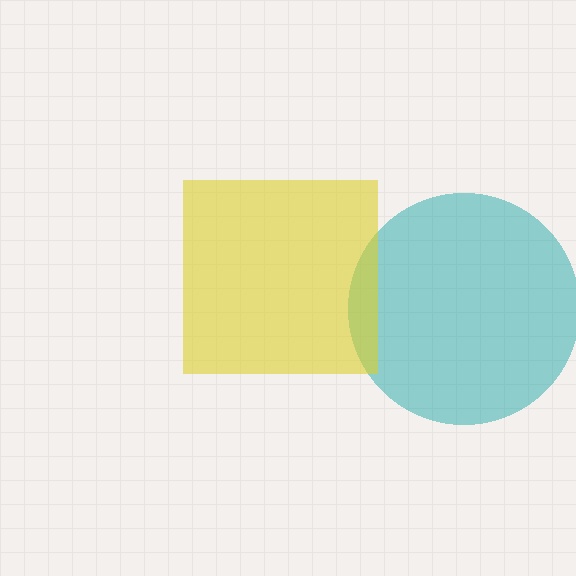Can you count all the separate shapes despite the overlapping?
Yes, there are 2 separate shapes.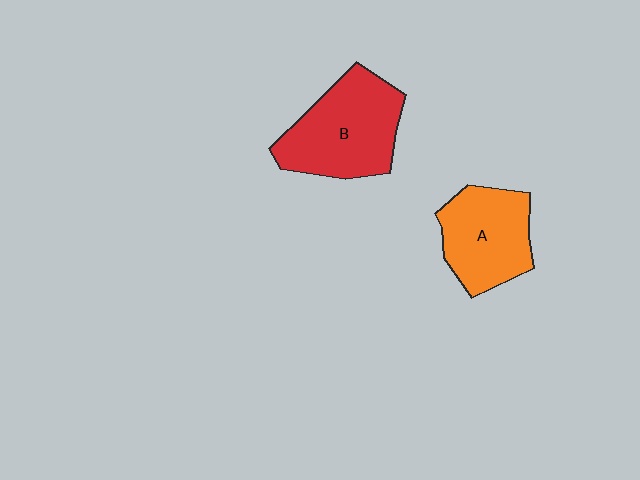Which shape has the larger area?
Shape B (red).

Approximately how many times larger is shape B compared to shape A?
Approximately 1.2 times.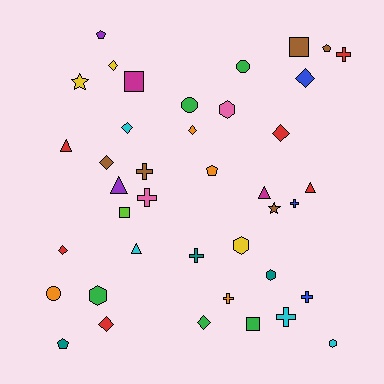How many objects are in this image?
There are 40 objects.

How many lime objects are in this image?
There is 1 lime object.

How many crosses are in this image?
There are 8 crosses.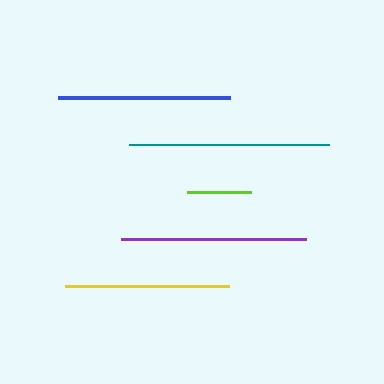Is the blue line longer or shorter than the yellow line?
The blue line is longer than the yellow line.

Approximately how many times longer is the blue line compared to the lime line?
The blue line is approximately 2.7 times the length of the lime line.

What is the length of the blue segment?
The blue segment is approximately 173 pixels long.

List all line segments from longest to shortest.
From longest to shortest: teal, purple, blue, yellow, lime.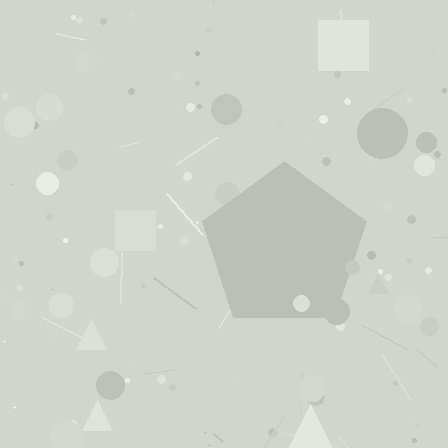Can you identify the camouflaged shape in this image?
The camouflaged shape is a pentagon.